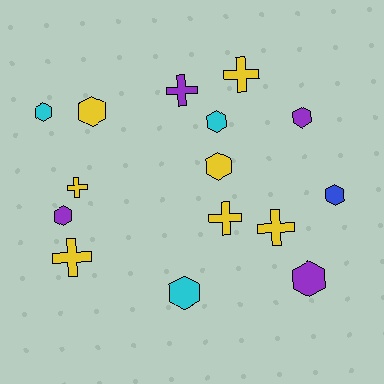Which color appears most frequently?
Yellow, with 7 objects.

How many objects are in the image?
There are 15 objects.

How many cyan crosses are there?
There are no cyan crosses.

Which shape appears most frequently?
Hexagon, with 9 objects.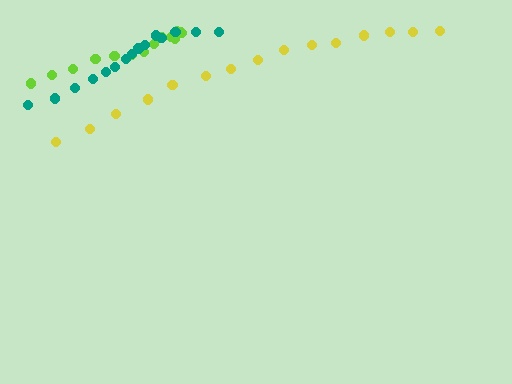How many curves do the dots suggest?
There are 3 distinct paths.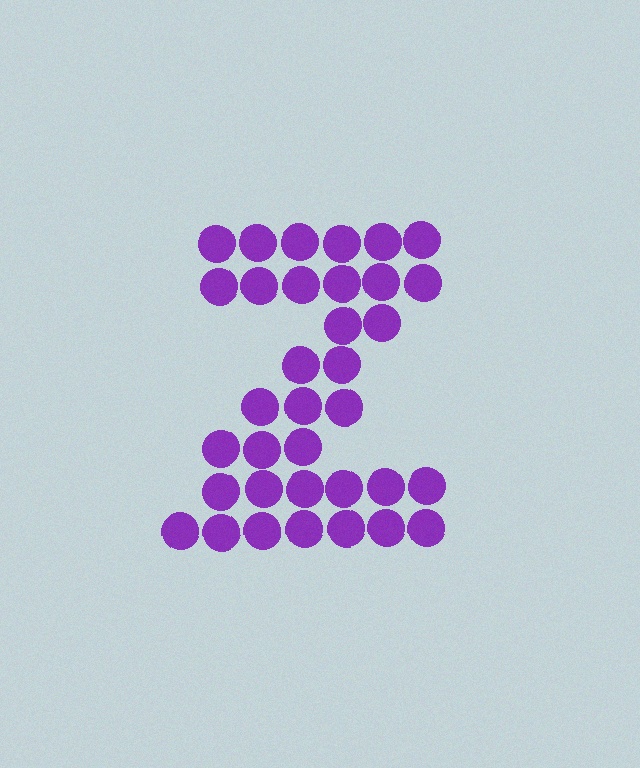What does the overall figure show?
The overall figure shows the letter Z.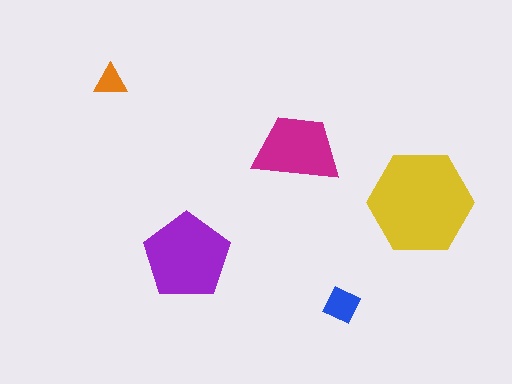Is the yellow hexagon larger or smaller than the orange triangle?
Larger.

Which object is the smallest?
The orange triangle.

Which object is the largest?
The yellow hexagon.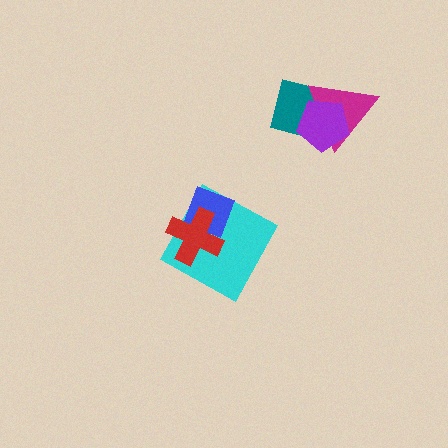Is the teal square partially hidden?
Yes, it is partially covered by another shape.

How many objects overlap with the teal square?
2 objects overlap with the teal square.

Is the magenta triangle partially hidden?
Yes, it is partially covered by another shape.